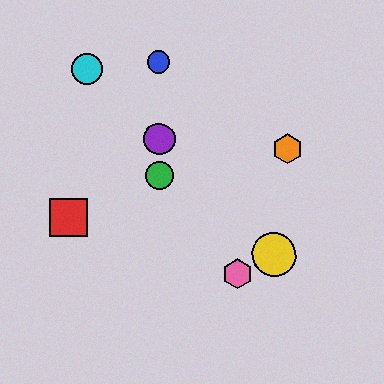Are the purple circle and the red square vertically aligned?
No, the purple circle is at x≈159 and the red square is at x≈69.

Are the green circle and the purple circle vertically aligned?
Yes, both are at x≈159.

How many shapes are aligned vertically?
3 shapes (the blue circle, the green circle, the purple circle) are aligned vertically.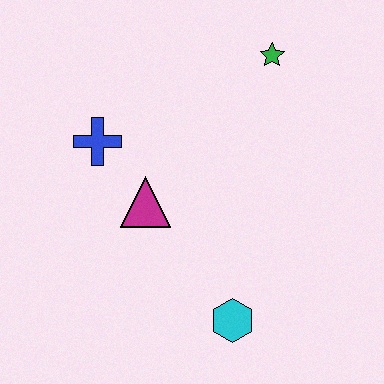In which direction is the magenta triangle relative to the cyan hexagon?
The magenta triangle is above the cyan hexagon.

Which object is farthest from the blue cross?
The cyan hexagon is farthest from the blue cross.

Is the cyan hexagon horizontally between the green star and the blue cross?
Yes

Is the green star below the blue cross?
No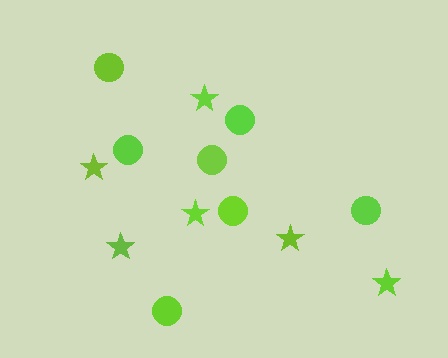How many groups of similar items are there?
There are 2 groups: one group of stars (6) and one group of circles (7).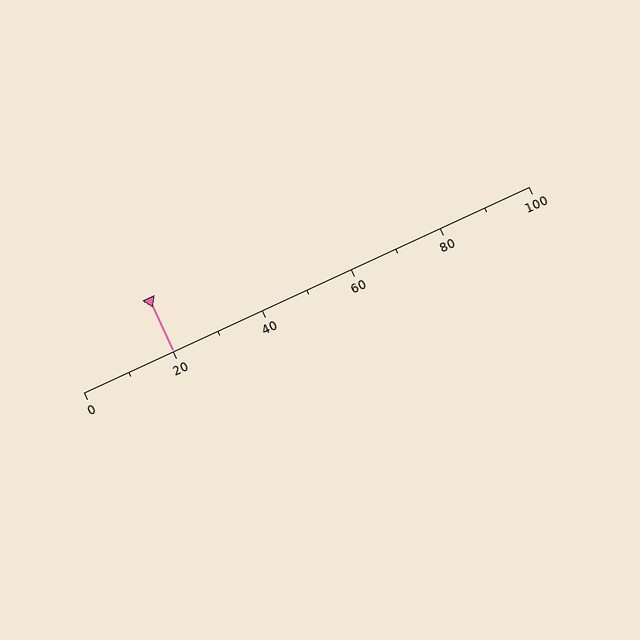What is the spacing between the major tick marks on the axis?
The major ticks are spaced 20 apart.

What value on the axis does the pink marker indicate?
The marker indicates approximately 20.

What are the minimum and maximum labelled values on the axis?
The axis runs from 0 to 100.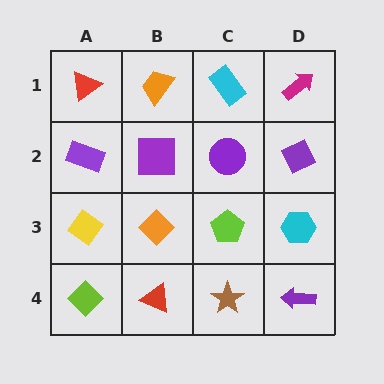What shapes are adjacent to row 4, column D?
A cyan hexagon (row 3, column D), a brown star (row 4, column C).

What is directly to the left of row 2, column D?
A purple circle.